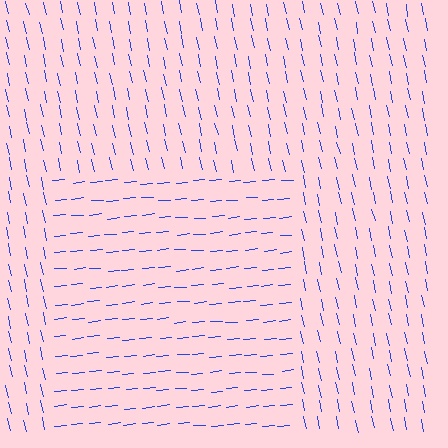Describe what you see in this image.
The image is filled with small blue line segments. A rectangle region in the image has lines oriented differently from the surrounding lines, creating a visible texture boundary.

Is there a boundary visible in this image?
Yes, there is a texture boundary formed by a change in line orientation.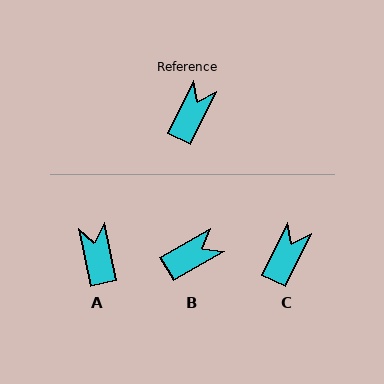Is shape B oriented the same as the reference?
No, it is off by about 34 degrees.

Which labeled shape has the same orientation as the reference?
C.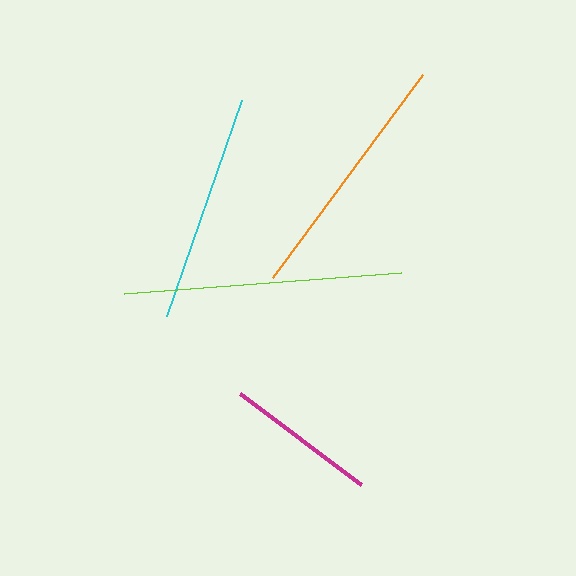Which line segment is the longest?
The lime line is the longest at approximately 278 pixels.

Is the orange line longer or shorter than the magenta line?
The orange line is longer than the magenta line.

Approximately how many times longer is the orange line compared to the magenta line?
The orange line is approximately 1.7 times the length of the magenta line.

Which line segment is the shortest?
The magenta line is the shortest at approximately 152 pixels.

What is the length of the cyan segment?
The cyan segment is approximately 228 pixels long.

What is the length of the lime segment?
The lime segment is approximately 278 pixels long.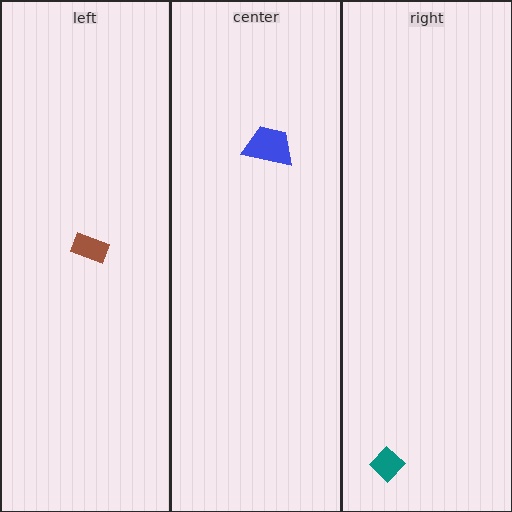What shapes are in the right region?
The teal diamond.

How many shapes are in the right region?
1.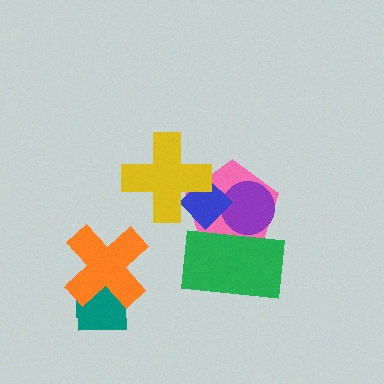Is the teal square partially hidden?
Yes, it is partially covered by another shape.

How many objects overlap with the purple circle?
3 objects overlap with the purple circle.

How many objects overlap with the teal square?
1 object overlaps with the teal square.